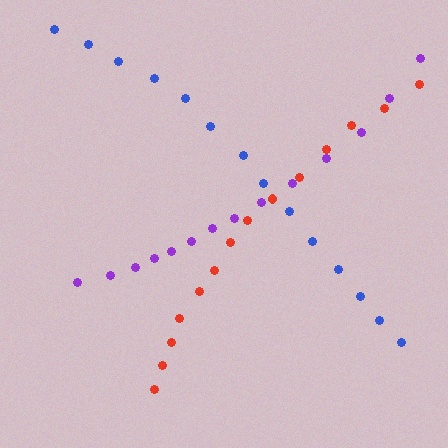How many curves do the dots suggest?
There are 3 distinct paths.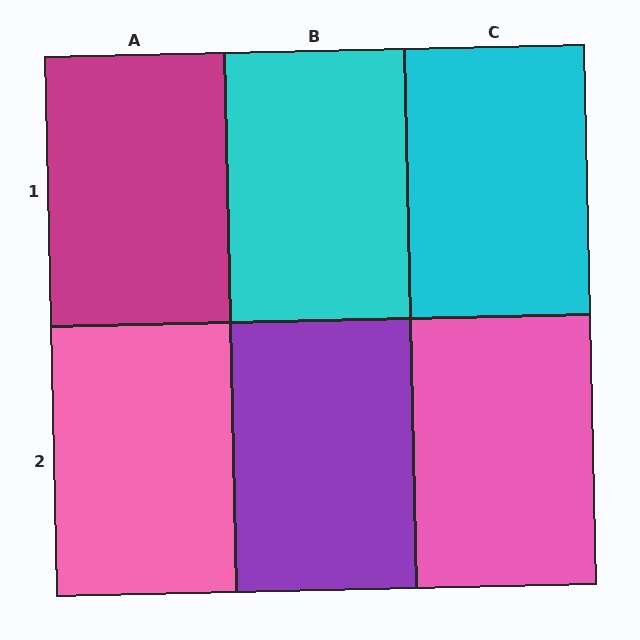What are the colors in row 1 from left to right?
Magenta, cyan, cyan.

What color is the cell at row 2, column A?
Pink.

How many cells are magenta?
1 cell is magenta.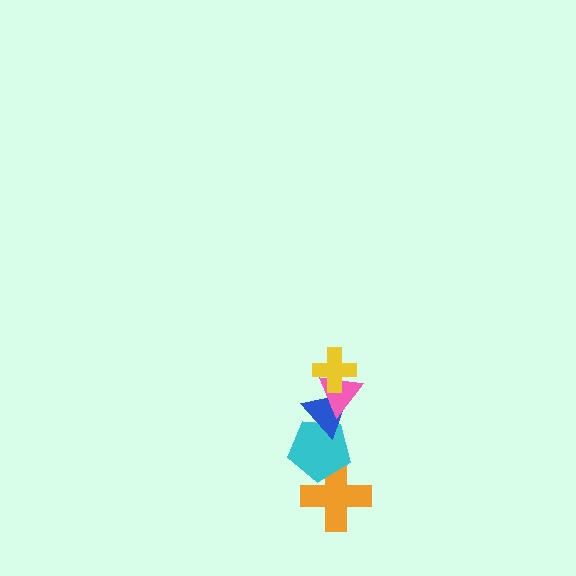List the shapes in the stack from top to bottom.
From top to bottom: the yellow cross, the pink triangle, the blue triangle, the cyan pentagon, the orange cross.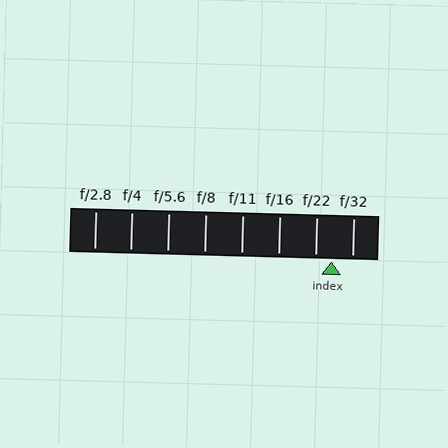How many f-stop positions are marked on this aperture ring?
There are 8 f-stop positions marked.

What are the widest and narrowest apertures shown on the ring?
The widest aperture shown is f/2.8 and the narrowest is f/32.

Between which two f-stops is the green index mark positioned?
The index mark is between f/22 and f/32.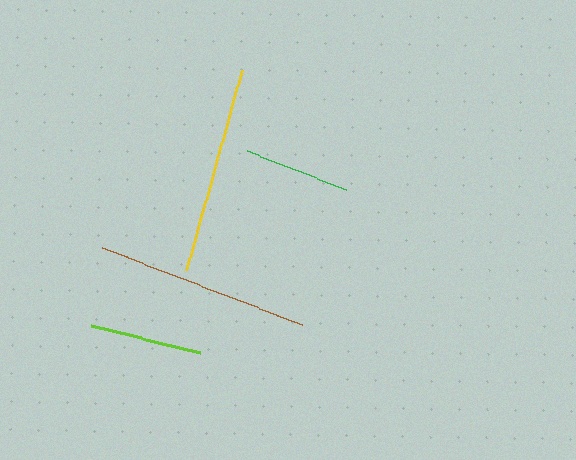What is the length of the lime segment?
The lime segment is approximately 112 pixels long.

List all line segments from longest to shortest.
From longest to shortest: brown, yellow, lime, green.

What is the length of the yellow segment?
The yellow segment is approximately 208 pixels long.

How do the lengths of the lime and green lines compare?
The lime and green lines are approximately the same length.